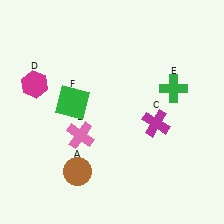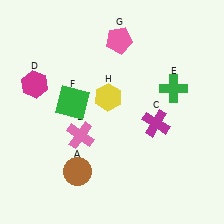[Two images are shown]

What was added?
A pink pentagon (G), a yellow hexagon (H) were added in Image 2.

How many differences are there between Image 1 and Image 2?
There are 2 differences between the two images.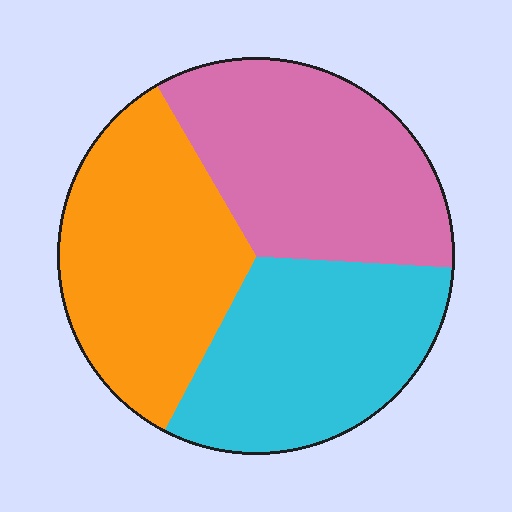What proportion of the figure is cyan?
Cyan covers roughly 30% of the figure.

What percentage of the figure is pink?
Pink covers about 35% of the figure.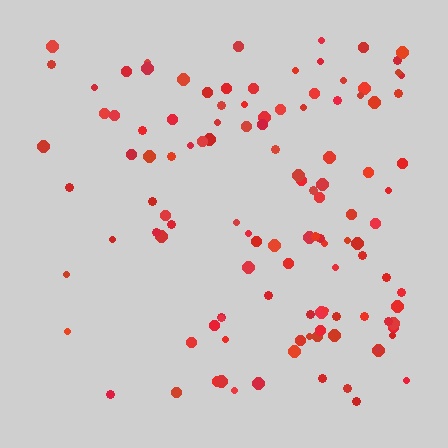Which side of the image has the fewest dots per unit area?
The left.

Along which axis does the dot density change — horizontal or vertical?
Horizontal.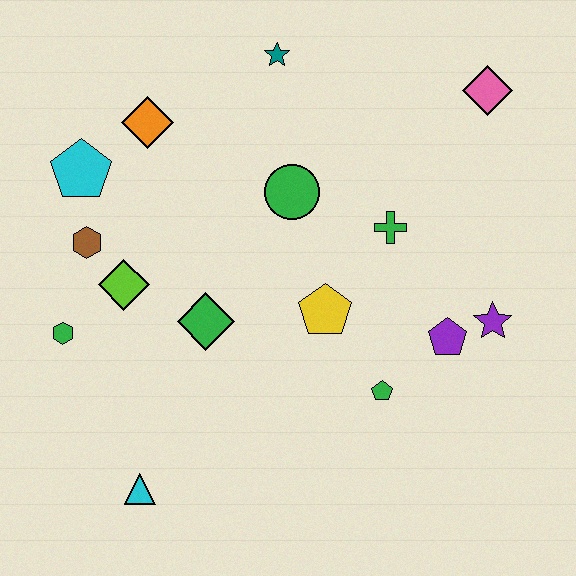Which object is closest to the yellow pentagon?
The green pentagon is closest to the yellow pentagon.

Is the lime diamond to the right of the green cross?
No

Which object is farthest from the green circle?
The cyan triangle is farthest from the green circle.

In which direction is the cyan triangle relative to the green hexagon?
The cyan triangle is below the green hexagon.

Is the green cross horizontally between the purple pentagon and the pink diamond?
No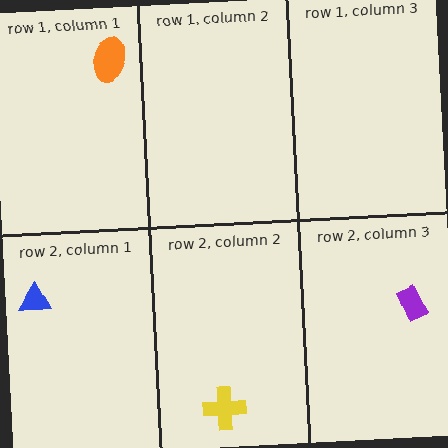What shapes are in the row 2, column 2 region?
The yellow cross.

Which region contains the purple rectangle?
The row 2, column 3 region.